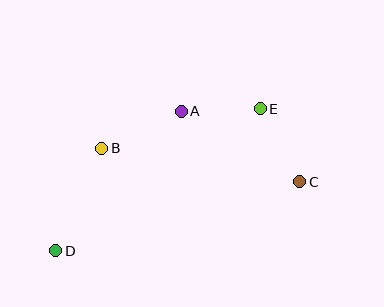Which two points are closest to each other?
Points A and E are closest to each other.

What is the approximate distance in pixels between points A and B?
The distance between A and B is approximately 88 pixels.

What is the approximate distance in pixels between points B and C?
The distance between B and C is approximately 201 pixels.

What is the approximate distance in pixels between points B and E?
The distance between B and E is approximately 164 pixels.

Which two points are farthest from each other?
Points C and D are farthest from each other.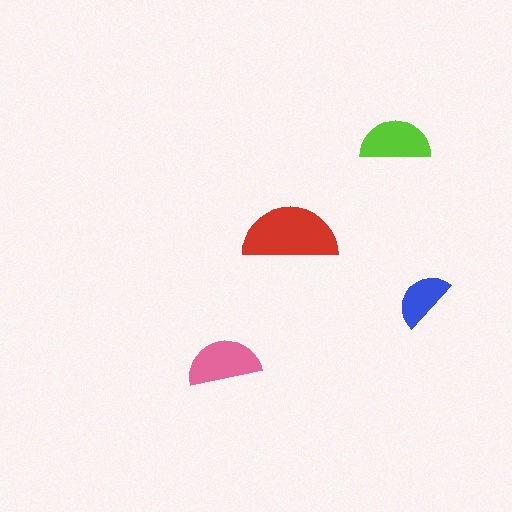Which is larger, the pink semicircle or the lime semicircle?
The pink one.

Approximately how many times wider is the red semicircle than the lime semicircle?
About 1.5 times wider.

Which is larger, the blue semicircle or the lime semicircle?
The lime one.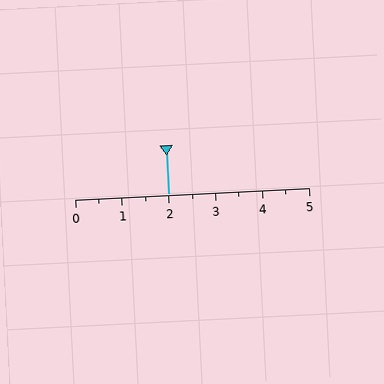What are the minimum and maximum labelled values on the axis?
The axis runs from 0 to 5.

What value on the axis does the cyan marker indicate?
The marker indicates approximately 2.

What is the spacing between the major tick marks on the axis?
The major ticks are spaced 1 apart.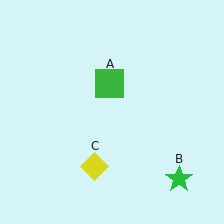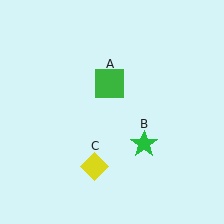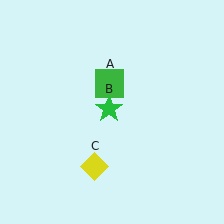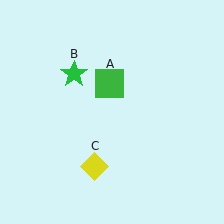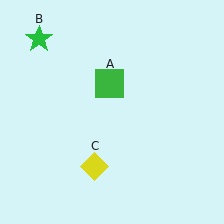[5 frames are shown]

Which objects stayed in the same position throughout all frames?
Green square (object A) and yellow diamond (object C) remained stationary.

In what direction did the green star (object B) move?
The green star (object B) moved up and to the left.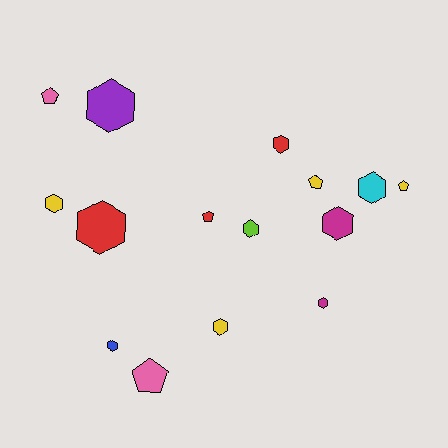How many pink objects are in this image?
There are 2 pink objects.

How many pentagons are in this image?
There are 5 pentagons.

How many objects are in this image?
There are 15 objects.